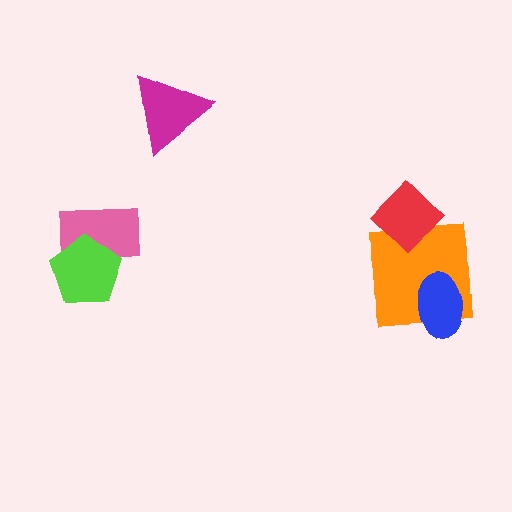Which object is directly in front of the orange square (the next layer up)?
The red diamond is directly in front of the orange square.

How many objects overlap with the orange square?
2 objects overlap with the orange square.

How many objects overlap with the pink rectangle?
1 object overlaps with the pink rectangle.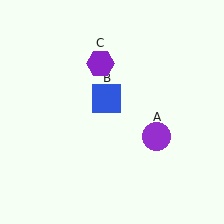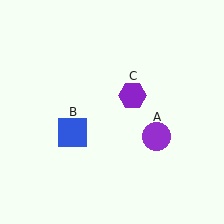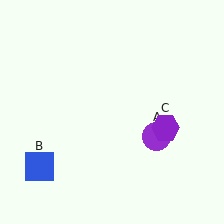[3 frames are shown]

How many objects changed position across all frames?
2 objects changed position: blue square (object B), purple hexagon (object C).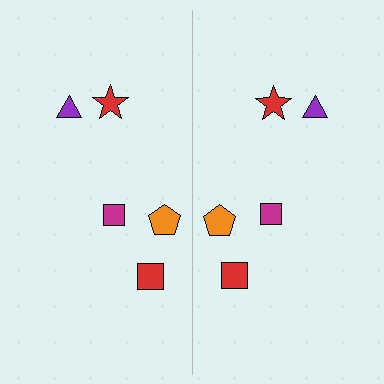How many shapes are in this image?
There are 10 shapes in this image.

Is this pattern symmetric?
Yes, this pattern has bilateral (reflection) symmetry.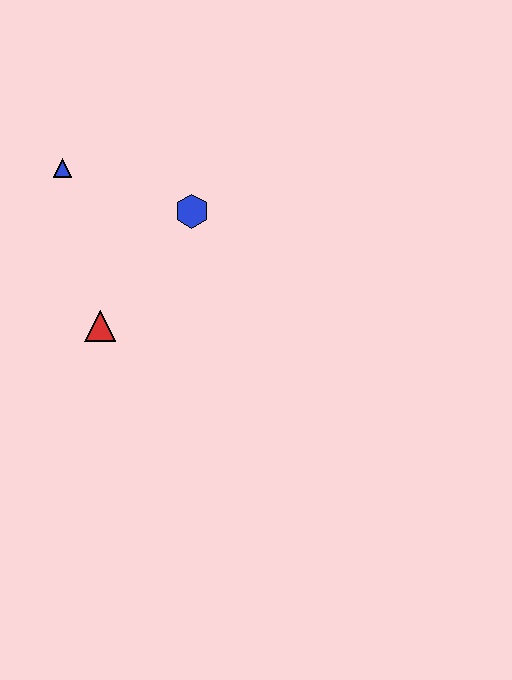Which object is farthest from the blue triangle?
The red triangle is farthest from the blue triangle.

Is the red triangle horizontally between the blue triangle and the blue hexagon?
Yes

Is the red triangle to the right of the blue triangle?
Yes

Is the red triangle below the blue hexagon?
Yes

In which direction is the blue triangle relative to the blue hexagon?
The blue triangle is to the left of the blue hexagon.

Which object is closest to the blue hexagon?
The blue triangle is closest to the blue hexagon.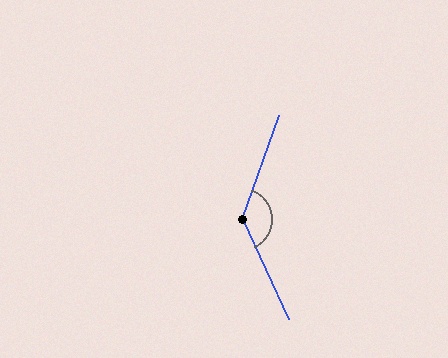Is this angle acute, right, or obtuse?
It is obtuse.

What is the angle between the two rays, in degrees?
Approximately 135 degrees.